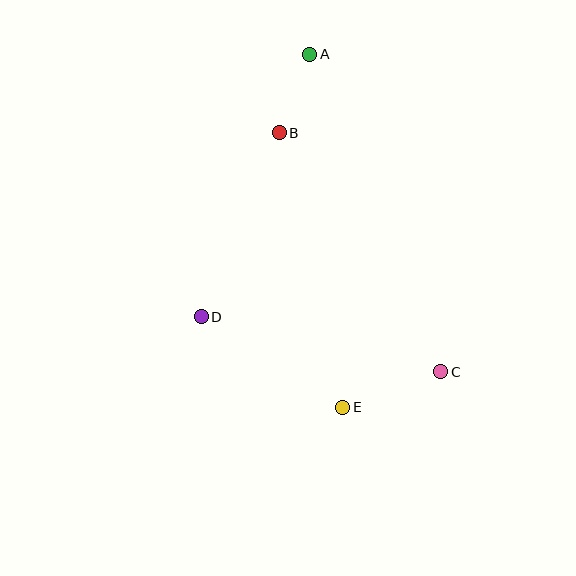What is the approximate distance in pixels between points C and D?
The distance between C and D is approximately 246 pixels.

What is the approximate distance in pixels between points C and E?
The distance between C and E is approximately 104 pixels.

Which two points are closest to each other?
Points A and B are closest to each other.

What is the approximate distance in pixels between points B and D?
The distance between B and D is approximately 200 pixels.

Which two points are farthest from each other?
Points A and E are farthest from each other.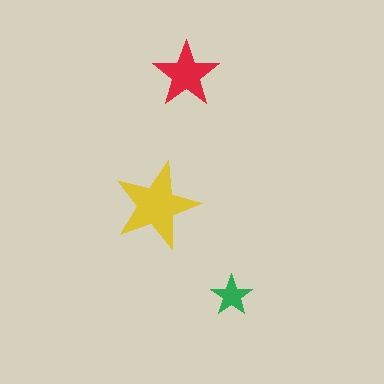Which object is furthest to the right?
The green star is rightmost.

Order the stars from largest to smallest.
the yellow one, the red one, the green one.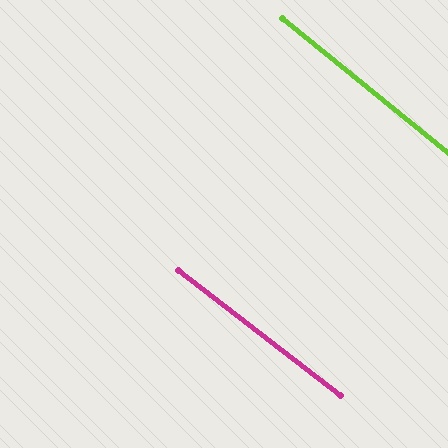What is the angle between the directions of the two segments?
Approximately 1 degree.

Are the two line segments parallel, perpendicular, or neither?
Parallel — their directions differ by only 1.4°.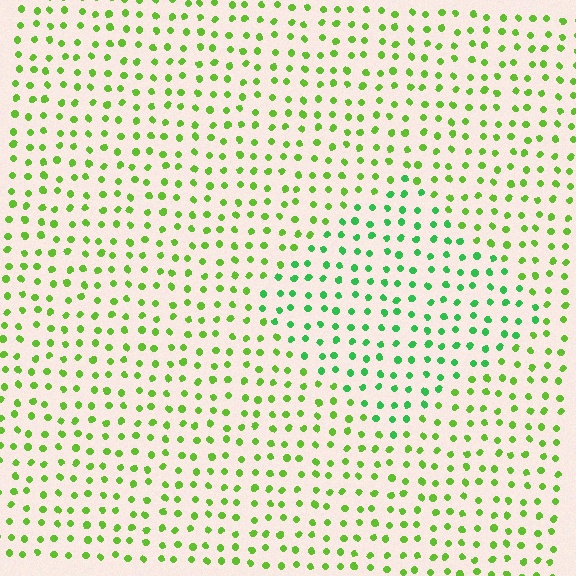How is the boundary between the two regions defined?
The boundary is defined purely by a slight shift in hue (about 33 degrees). Spacing, size, and orientation are identical on both sides.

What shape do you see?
I see a diamond.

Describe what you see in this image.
The image is filled with small lime elements in a uniform arrangement. A diamond-shaped region is visible where the elements are tinted to a slightly different hue, forming a subtle color boundary.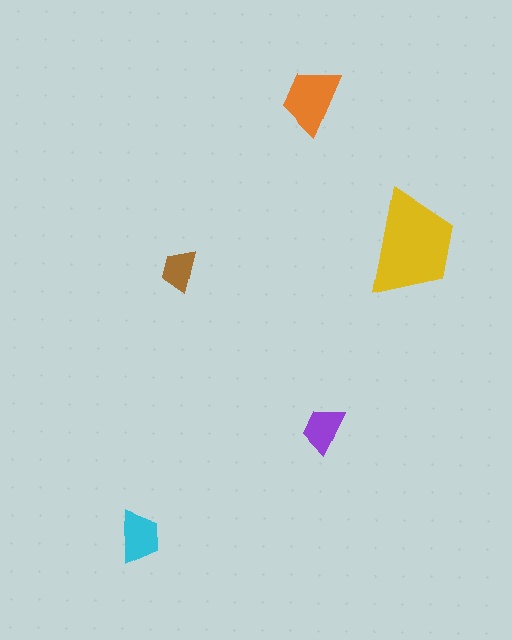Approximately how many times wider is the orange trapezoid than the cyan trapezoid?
About 1.5 times wider.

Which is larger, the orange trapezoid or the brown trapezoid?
The orange one.